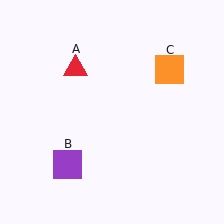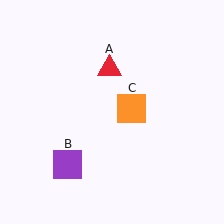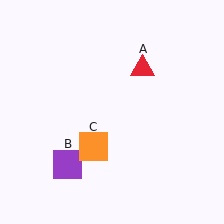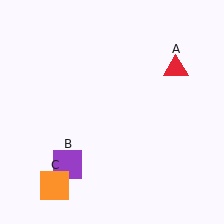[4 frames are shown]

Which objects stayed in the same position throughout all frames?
Purple square (object B) remained stationary.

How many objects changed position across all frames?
2 objects changed position: red triangle (object A), orange square (object C).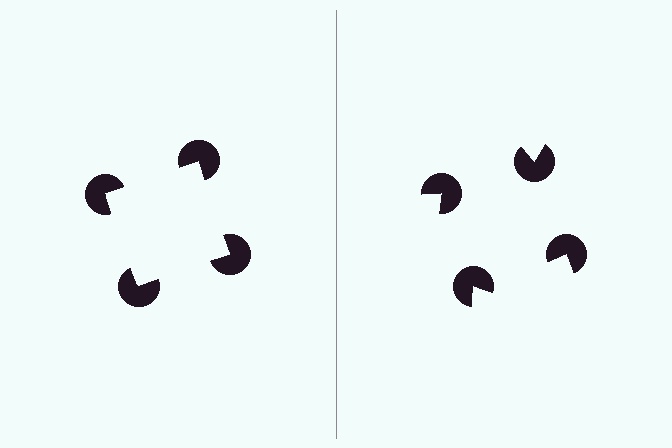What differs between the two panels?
The pac-man discs are positioned identically on both sides; only the wedge orientations differ. On the left they align to a square; on the right they are misaligned.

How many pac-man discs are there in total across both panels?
8 — 4 on each side.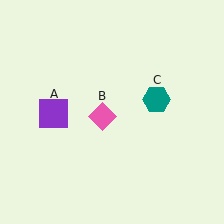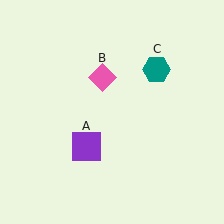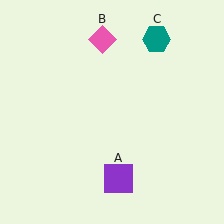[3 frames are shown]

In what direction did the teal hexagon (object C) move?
The teal hexagon (object C) moved up.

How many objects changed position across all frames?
3 objects changed position: purple square (object A), pink diamond (object B), teal hexagon (object C).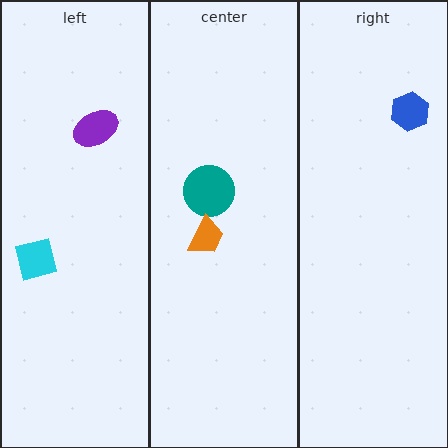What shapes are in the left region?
The cyan square, the purple ellipse.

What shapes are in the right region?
The blue hexagon.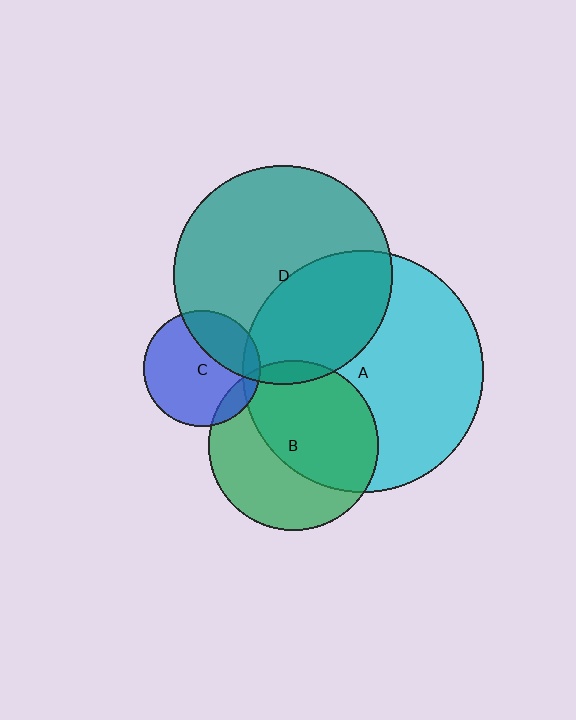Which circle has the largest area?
Circle A (cyan).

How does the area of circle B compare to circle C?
Approximately 2.1 times.